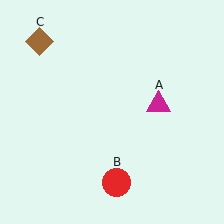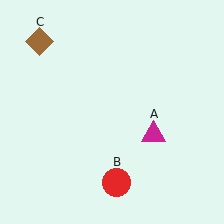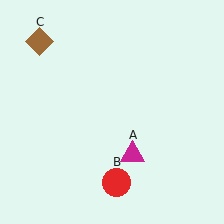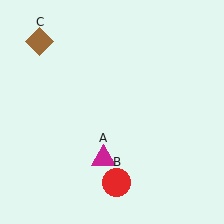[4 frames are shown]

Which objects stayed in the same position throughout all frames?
Red circle (object B) and brown diamond (object C) remained stationary.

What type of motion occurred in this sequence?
The magenta triangle (object A) rotated clockwise around the center of the scene.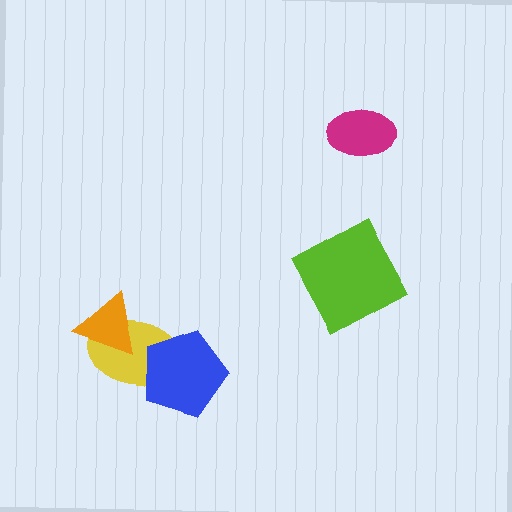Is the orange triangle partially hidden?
No, no other shape covers it.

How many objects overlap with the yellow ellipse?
2 objects overlap with the yellow ellipse.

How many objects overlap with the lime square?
0 objects overlap with the lime square.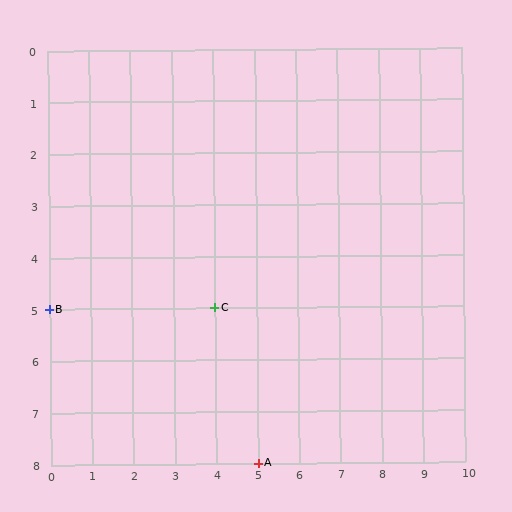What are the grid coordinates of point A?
Point A is at grid coordinates (5, 8).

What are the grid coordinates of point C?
Point C is at grid coordinates (4, 5).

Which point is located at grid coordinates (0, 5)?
Point B is at (0, 5).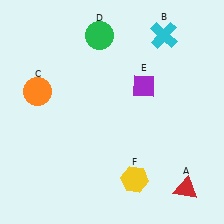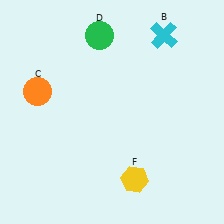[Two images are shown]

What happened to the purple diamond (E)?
The purple diamond (E) was removed in Image 2. It was in the top-right area of Image 1.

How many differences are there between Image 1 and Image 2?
There are 2 differences between the two images.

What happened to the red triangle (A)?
The red triangle (A) was removed in Image 2. It was in the bottom-right area of Image 1.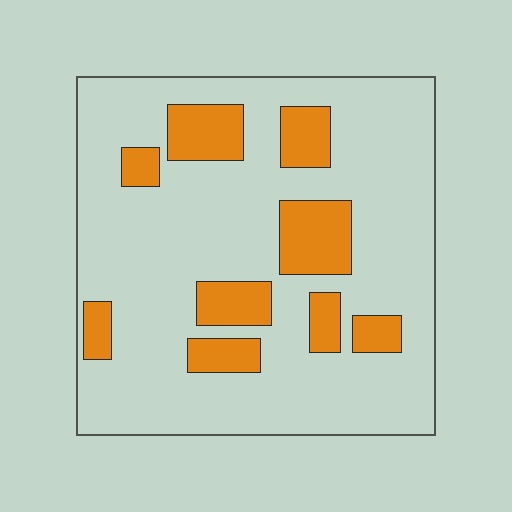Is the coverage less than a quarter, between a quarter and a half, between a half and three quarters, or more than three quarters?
Less than a quarter.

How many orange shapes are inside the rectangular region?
9.